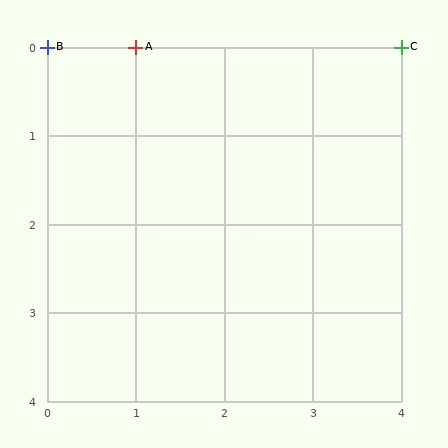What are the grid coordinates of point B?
Point B is at grid coordinates (0, 0).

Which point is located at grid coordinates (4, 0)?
Point C is at (4, 0).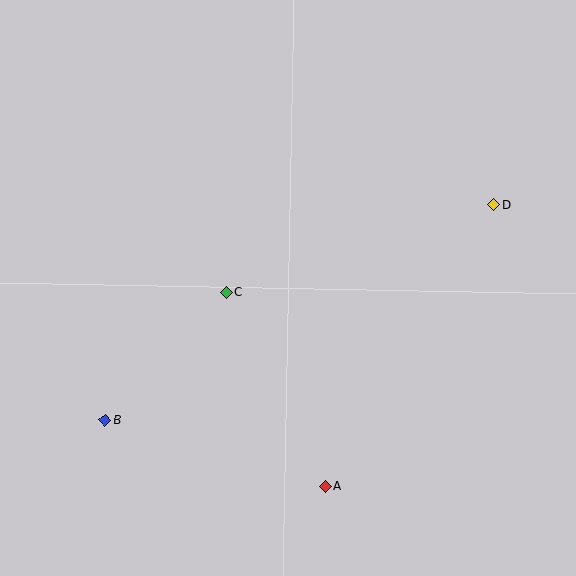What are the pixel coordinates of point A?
Point A is at (326, 486).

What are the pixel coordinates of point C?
Point C is at (226, 292).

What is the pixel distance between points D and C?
The distance between D and C is 281 pixels.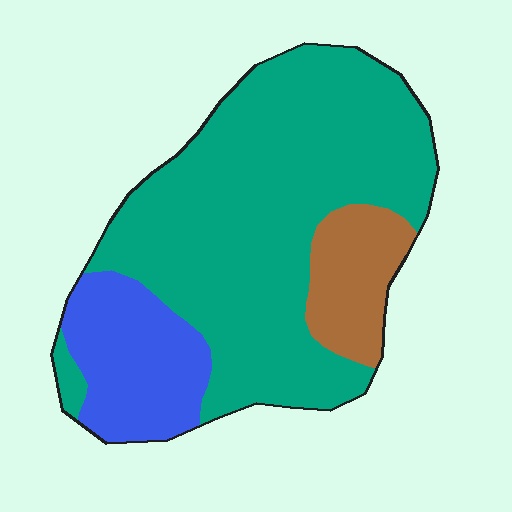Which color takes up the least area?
Brown, at roughly 10%.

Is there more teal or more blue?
Teal.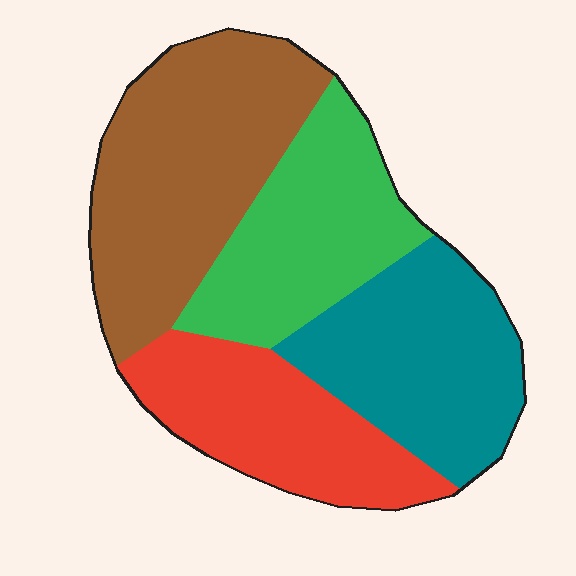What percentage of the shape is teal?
Teal takes up about one quarter (1/4) of the shape.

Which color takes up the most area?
Brown, at roughly 30%.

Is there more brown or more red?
Brown.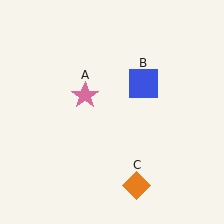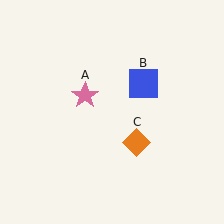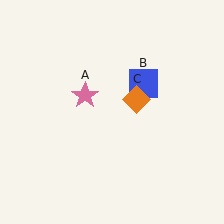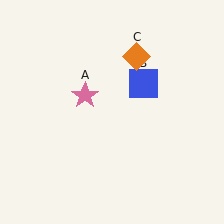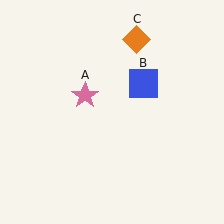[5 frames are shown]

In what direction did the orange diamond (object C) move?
The orange diamond (object C) moved up.